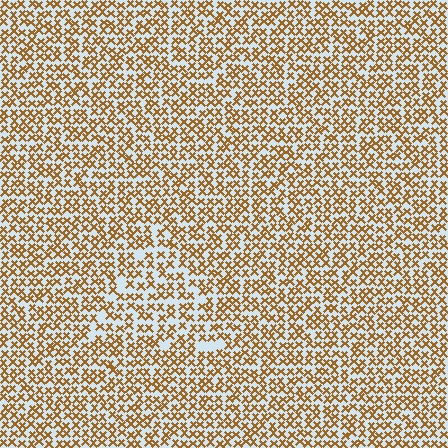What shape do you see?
I see a triangle.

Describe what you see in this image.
The image contains small brown elements arranged at two different densities. A triangle-shaped region is visible where the elements are less densely packed than the surrounding area.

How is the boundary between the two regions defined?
The boundary is defined by a change in element density (approximately 1.3x ratio). All elements are the same color, size, and shape.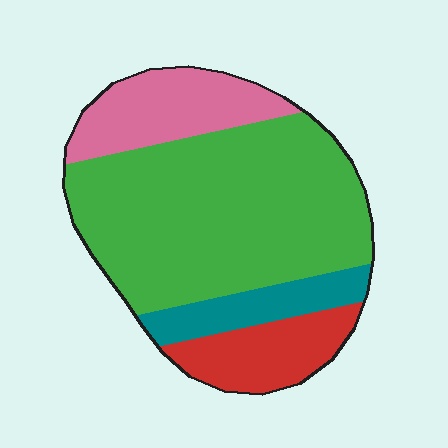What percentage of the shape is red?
Red covers about 15% of the shape.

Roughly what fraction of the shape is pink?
Pink covers roughly 15% of the shape.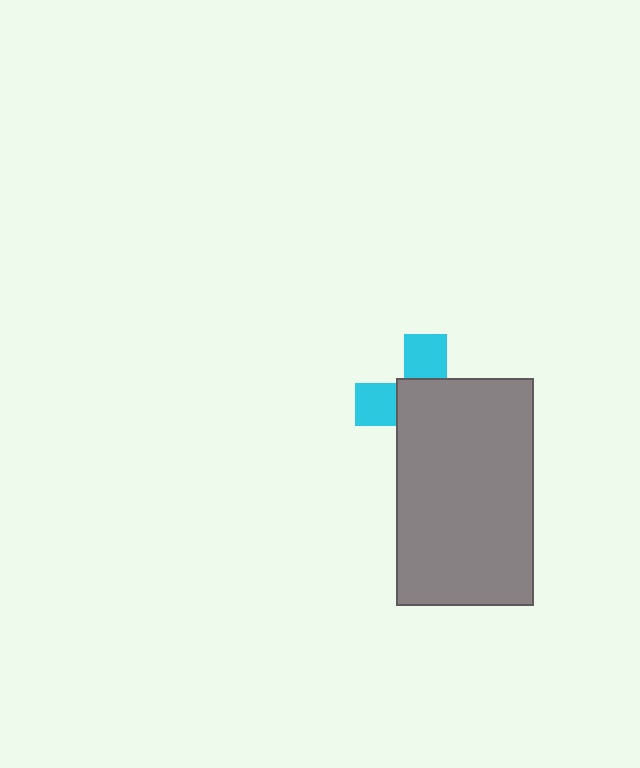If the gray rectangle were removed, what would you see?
You would see the complete cyan cross.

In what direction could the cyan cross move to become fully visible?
The cyan cross could move toward the upper-left. That would shift it out from behind the gray rectangle entirely.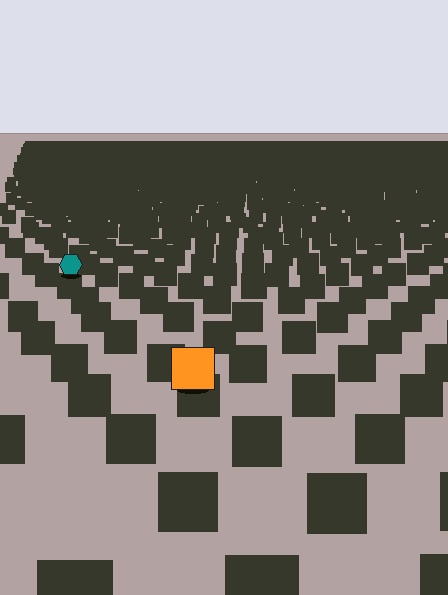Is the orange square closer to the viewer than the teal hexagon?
Yes. The orange square is closer — you can tell from the texture gradient: the ground texture is coarser near it.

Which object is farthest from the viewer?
The teal hexagon is farthest from the viewer. It appears smaller and the ground texture around it is denser.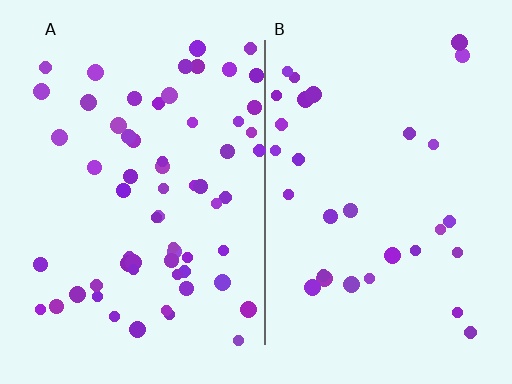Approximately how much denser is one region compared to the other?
Approximately 2.1× — region A over region B.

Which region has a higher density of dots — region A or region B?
A (the left).